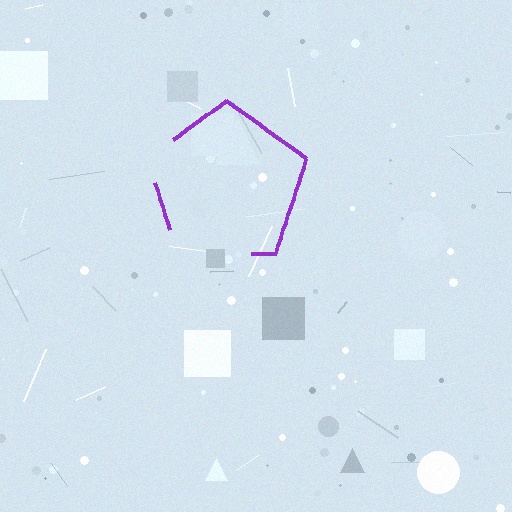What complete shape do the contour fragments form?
The contour fragments form a pentagon.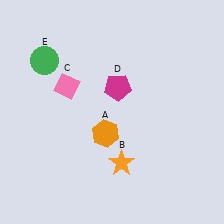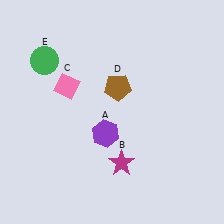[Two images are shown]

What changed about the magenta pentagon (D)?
In Image 1, D is magenta. In Image 2, it changed to brown.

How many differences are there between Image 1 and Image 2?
There are 3 differences between the two images.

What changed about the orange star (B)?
In Image 1, B is orange. In Image 2, it changed to magenta.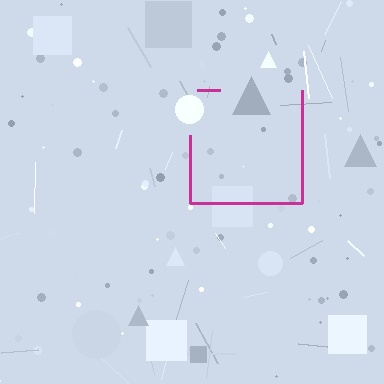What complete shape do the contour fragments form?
The contour fragments form a square.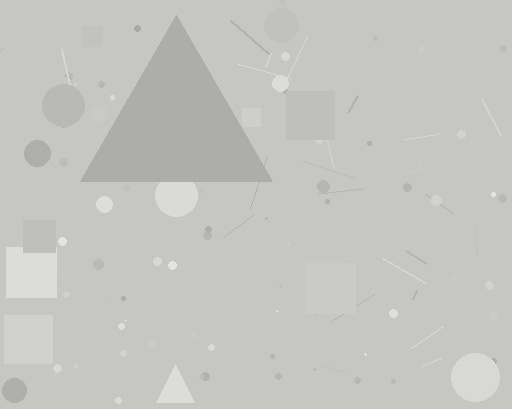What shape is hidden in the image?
A triangle is hidden in the image.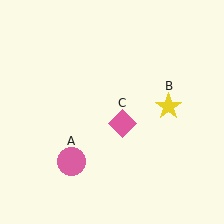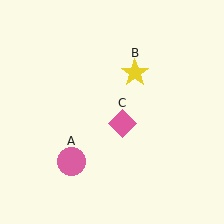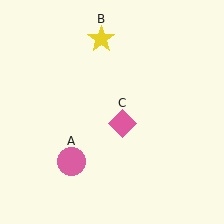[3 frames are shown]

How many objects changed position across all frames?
1 object changed position: yellow star (object B).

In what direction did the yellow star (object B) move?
The yellow star (object B) moved up and to the left.